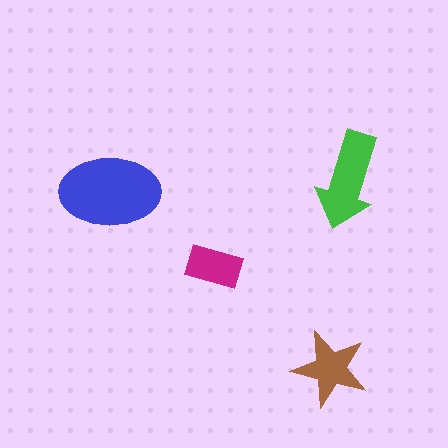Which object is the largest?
The blue ellipse.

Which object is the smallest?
The magenta rectangle.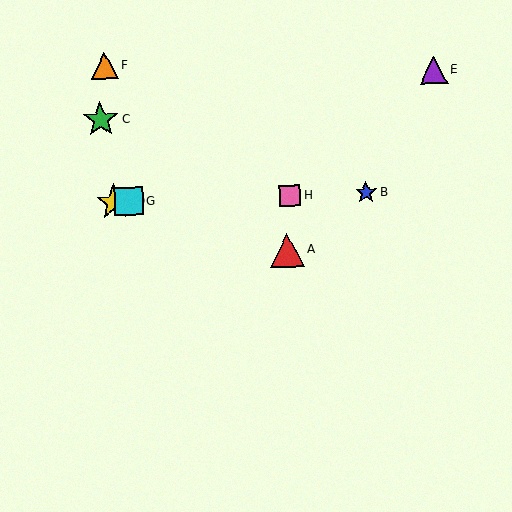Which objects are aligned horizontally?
Objects B, D, G, H are aligned horizontally.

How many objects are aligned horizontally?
4 objects (B, D, G, H) are aligned horizontally.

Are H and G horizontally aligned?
Yes, both are at y≈195.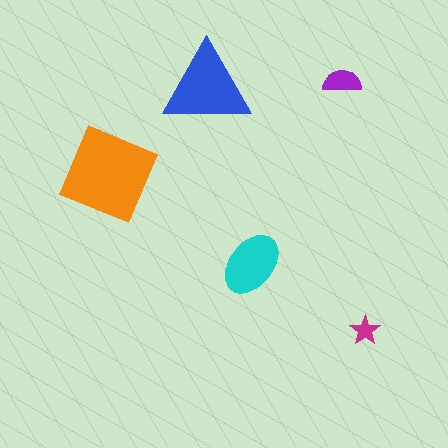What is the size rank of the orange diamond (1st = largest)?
1st.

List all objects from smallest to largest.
The magenta star, the purple semicircle, the cyan ellipse, the blue triangle, the orange diamond.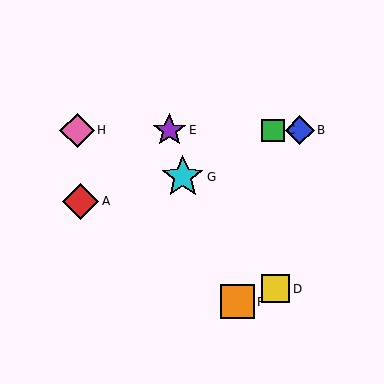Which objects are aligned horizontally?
Objects B, C, E, H are aligned horizontally.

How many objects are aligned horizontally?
4 objects (B, C, E, H) are aligned horizontally.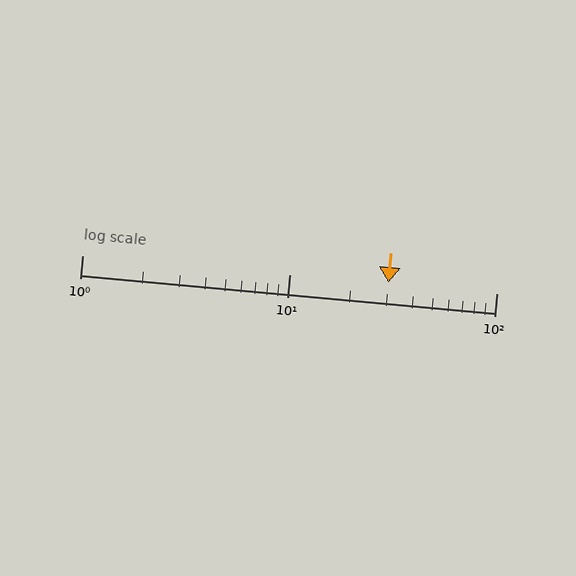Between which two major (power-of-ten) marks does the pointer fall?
The pointer is between 10 and 100.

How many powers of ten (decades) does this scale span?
The scale spans 2 decades, from 1 to 100.